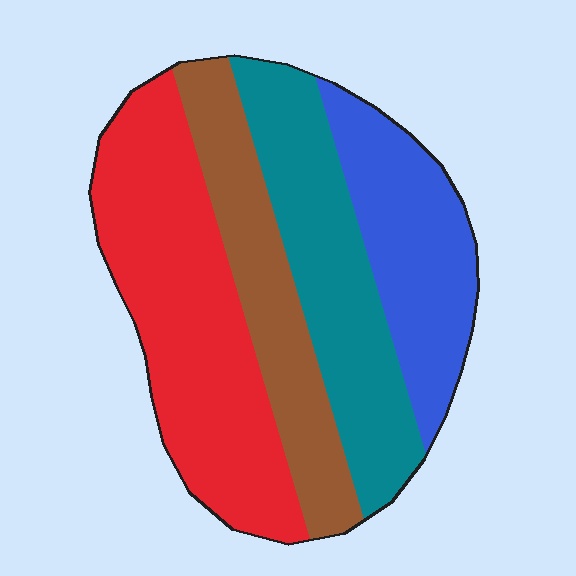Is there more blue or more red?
Red.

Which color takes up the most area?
Red, at roughly 35%.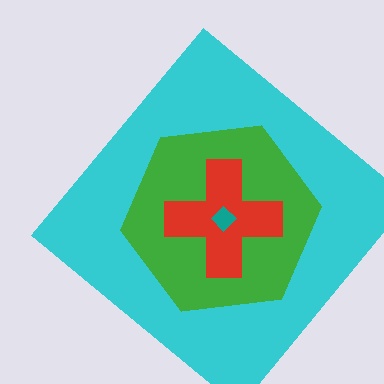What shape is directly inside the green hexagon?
The red cross.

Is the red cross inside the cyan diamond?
Yes.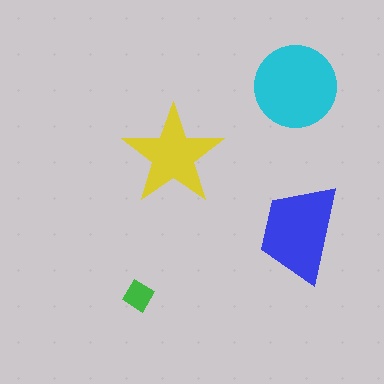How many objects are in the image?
There are 4 objects in the image.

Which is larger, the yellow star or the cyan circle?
The cyan circle.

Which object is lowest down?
The green diamond is bottommost.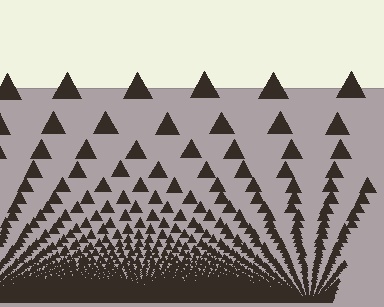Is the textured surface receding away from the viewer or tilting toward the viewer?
The surface appears to tilt toward the viewer. Texture elements get larger and sparser toward the top.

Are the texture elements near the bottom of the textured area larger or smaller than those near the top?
Smaller. The gradient is inverted — elements near the bottom are smaller and denser.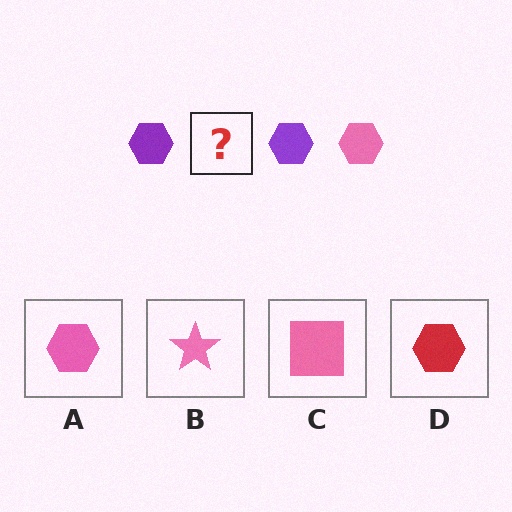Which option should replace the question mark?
Option A.